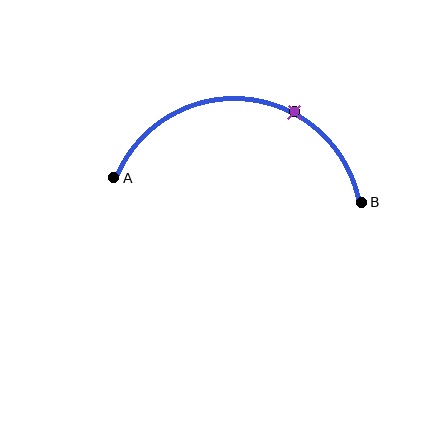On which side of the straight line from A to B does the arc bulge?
The arc bulges above the straight line connecting A and B.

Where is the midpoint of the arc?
The arc midpoint is the point on the curve farthest from the straight line joining A and B. It sits above that line.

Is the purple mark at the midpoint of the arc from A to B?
No. The purple mark lies on the arc but is closer to endpoint B. The arc midpoint would be at the point on the curve equidistant along the arc from both A and B.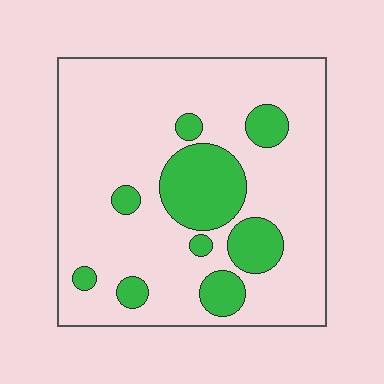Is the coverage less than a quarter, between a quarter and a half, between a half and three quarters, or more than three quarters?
Less than a quarter.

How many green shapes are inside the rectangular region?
9.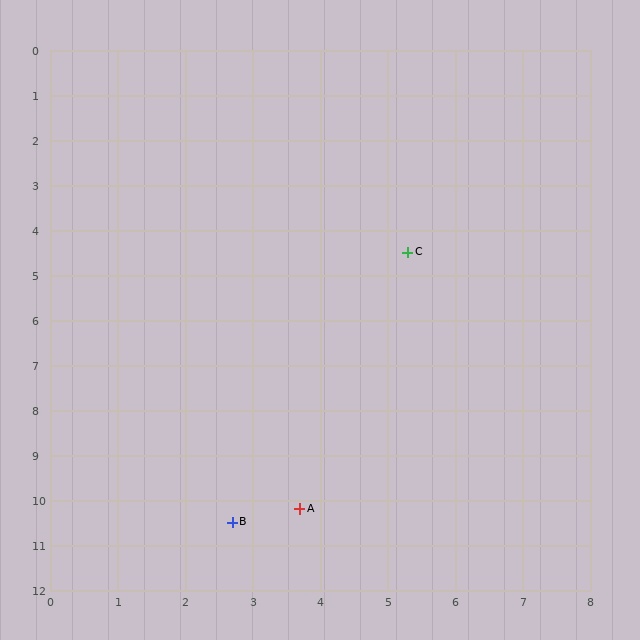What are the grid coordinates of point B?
Point B is at approximately (2.7, 10.5).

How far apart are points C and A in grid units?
Points C and A are about 5.9 grid units apart.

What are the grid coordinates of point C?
Point C is at approximately (5.3, 4.5).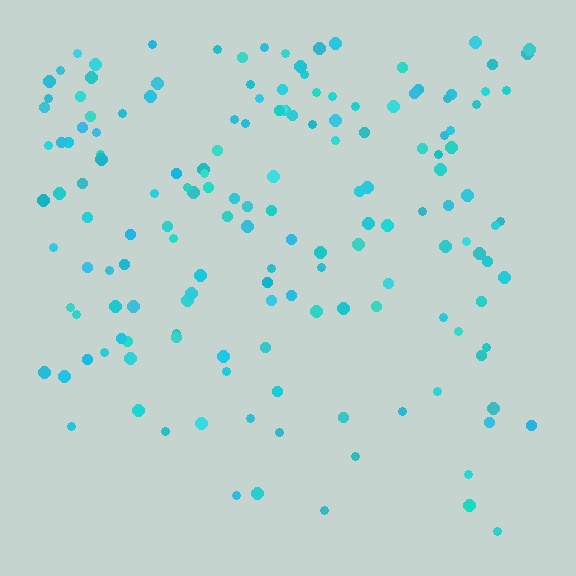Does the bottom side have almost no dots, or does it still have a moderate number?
Still a moderate number, just noticeably fewer than the top.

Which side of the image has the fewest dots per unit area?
The bottom.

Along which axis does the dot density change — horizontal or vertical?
Vertical.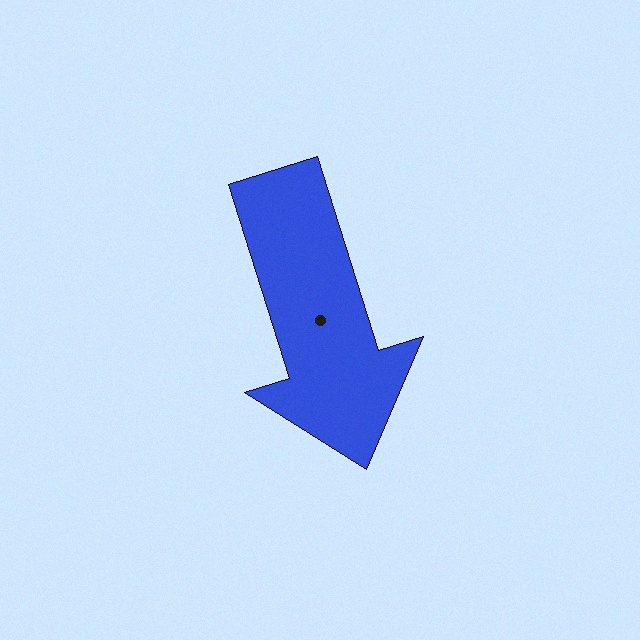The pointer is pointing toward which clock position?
Roughly 5 o'clock.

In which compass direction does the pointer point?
South.